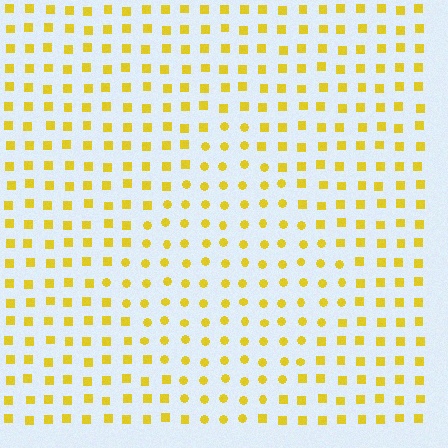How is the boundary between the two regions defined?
The boundary is defined by a change in element shape: circles inside vs. squares outside. All elements share the same color and spacing.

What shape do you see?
I see a diamond.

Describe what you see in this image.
The image is filled with small yellow elements arranged in a uniform grid. A diamond-shaped region contains circles, while the surrounding area contains squares. The boundary is defined purely by the change in element shape.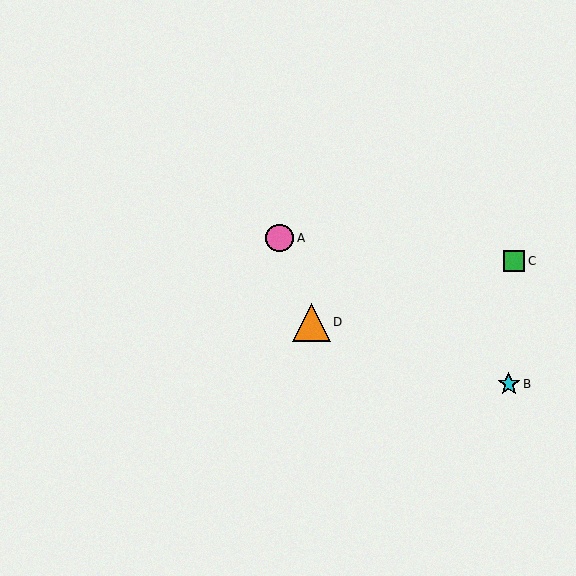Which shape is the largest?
The orange triangle (labeled D) is the largest.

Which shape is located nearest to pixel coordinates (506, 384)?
The cyan star (labeled B) at (509, 384) is nearest to that location.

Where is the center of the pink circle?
The center of the pink circle is at (280, 238).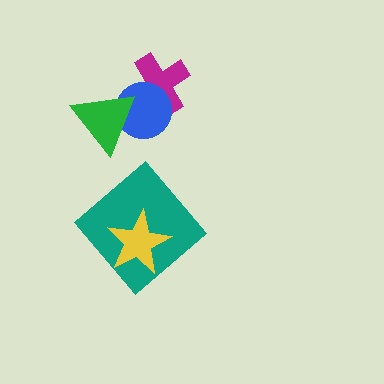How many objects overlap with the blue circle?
2 objects overlap with the blue circle.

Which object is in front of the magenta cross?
The blue circle is in front of the magenta cross.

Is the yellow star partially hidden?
No, no other shape covers it.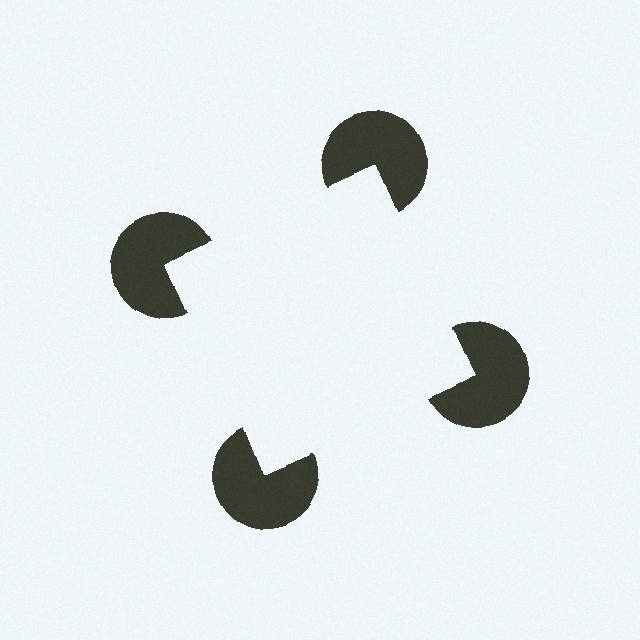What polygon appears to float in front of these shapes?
An illusory square — its edges are inferred from the aligned wedge cuts in the pac-man discs, not physically drawn.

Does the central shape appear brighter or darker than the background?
It typically appears slightly brighter than the background, even though no actual brightness change is drawn.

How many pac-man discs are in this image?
There are 4 — one at each vertex of the illusory square.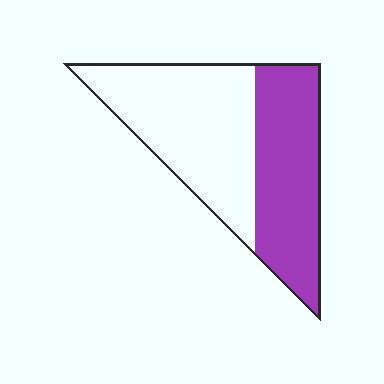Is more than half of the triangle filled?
No.